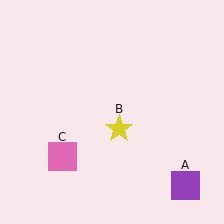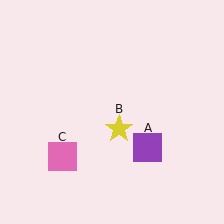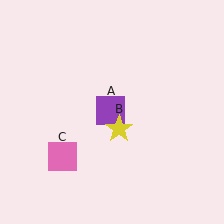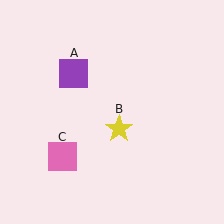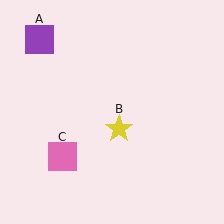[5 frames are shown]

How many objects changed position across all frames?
1 object changed position: purple square (object A).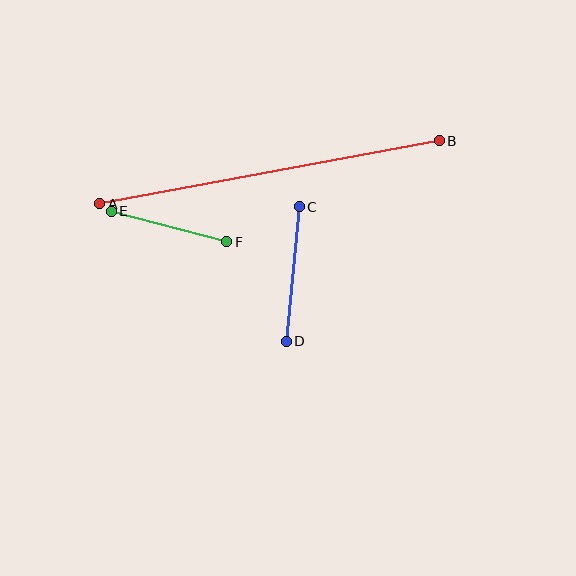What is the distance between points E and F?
The distance is approximately 119 pixels.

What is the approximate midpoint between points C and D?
The midpoint is at approximately (293, 274) pixels.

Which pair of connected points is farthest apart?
Points A and B are farthest apart.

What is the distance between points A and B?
The distance is approximately 345 pixels.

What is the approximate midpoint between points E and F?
The midpoint is at approximately (169, 226) pixels.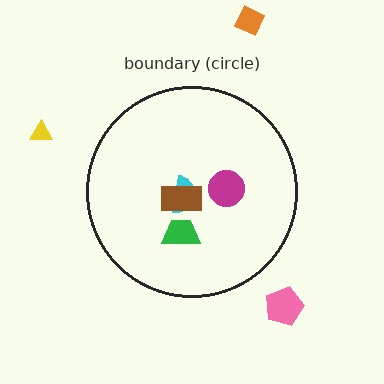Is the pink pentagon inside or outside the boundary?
Outside.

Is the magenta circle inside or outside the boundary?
Inside.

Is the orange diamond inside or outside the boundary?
Outside.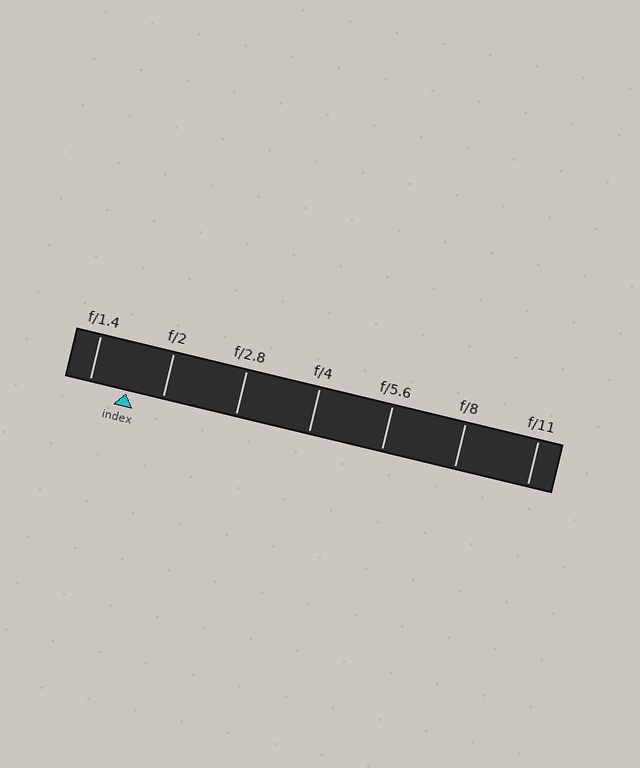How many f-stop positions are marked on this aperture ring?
There are 7 f-stop positions marked.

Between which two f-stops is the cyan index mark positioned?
The index mark is between f/1.4 and f/2.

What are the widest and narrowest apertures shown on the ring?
The widest aperture shown is f/1.4 and the narrowest is f/11.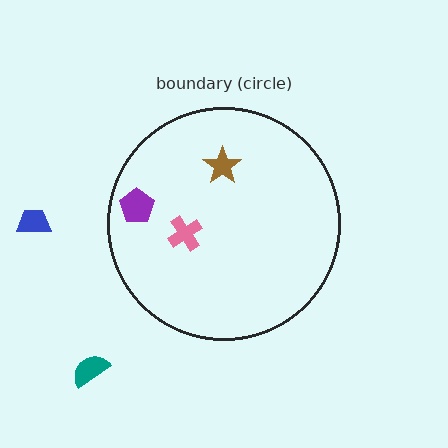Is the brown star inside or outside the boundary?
Inside.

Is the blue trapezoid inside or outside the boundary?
Outside.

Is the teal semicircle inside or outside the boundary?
Outside.